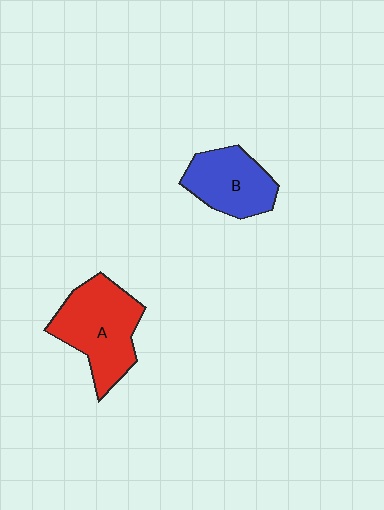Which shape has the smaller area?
Shape B (blue).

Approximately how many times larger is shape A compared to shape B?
Approximately 1.4 times.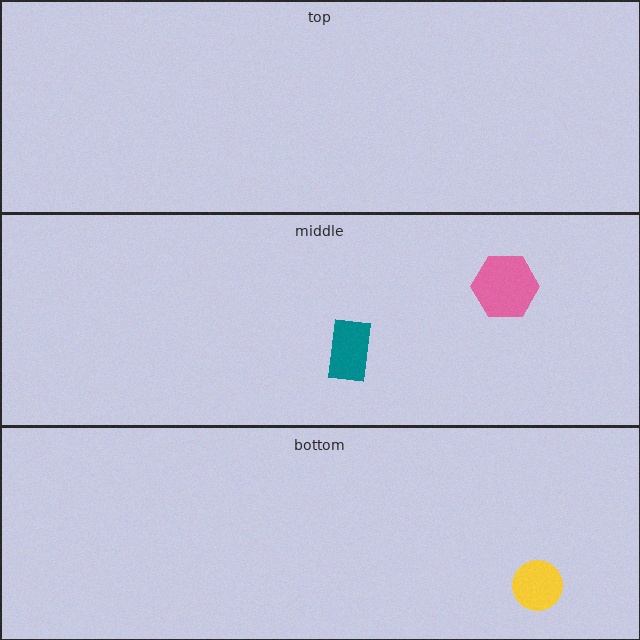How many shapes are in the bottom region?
1.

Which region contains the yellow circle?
The bottom region.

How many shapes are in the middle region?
2.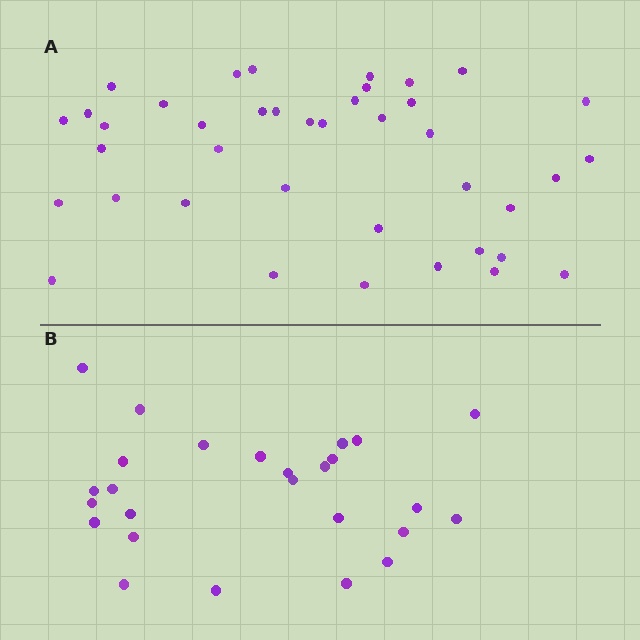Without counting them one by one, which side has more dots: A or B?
Region A (the top region) has more dots.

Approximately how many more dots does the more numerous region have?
Region A has approximately 15 more dots than region B.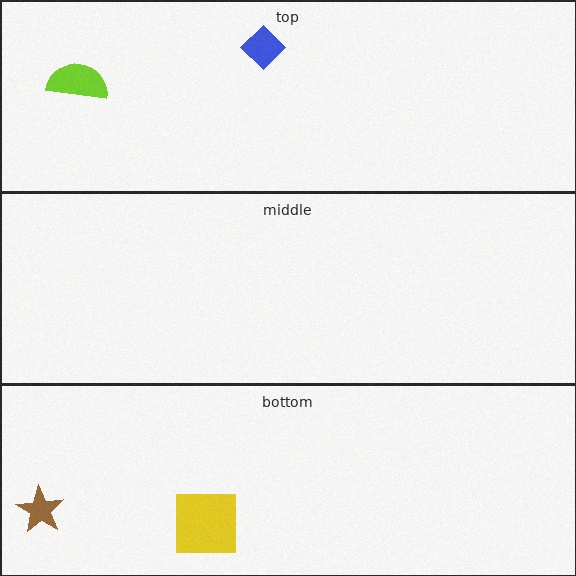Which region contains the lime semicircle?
The top region.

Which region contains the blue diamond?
The top region.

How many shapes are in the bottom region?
2.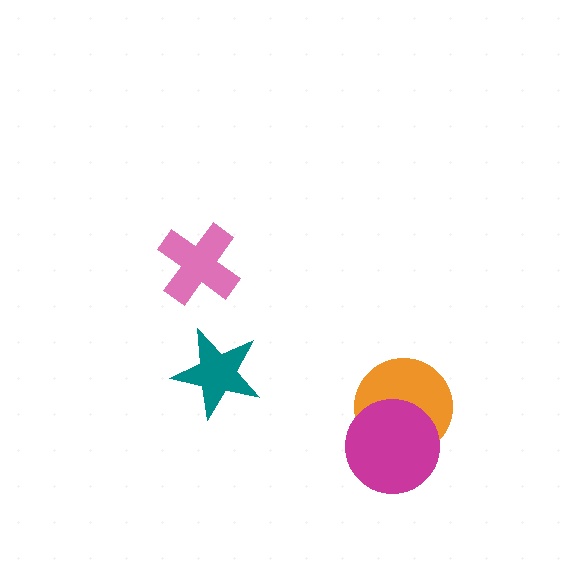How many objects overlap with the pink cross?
0 objects overlap with the pink cross.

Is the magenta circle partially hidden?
No, no other shape covers it.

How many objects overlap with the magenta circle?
1 object overlaps with the magenta circle.